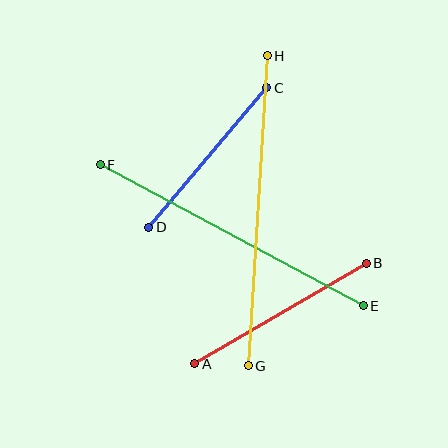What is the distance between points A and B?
The distance is approximately 199 pixels.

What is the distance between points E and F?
The distance is approximately 298 pixels.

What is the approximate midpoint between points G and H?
The midpoint is at approximately (258, 211) pixels.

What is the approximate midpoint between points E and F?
The midpoint is at approximately (232, 235) pixels.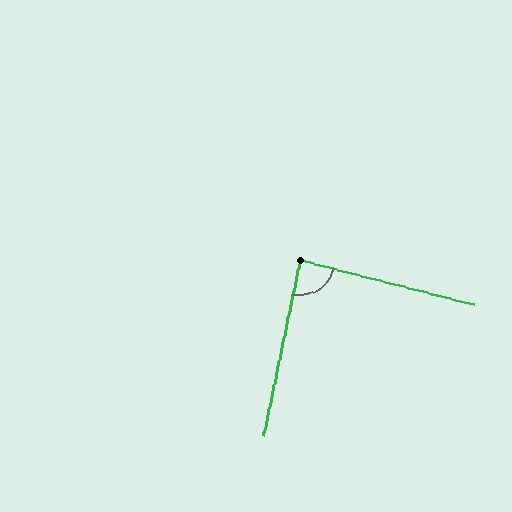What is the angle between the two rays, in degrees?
Approximately 87 degrees.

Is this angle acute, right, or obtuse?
It is approximately a right angle.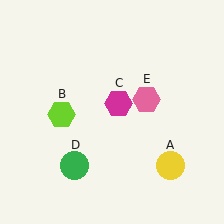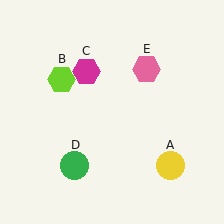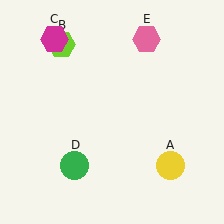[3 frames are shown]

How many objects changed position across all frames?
3 objects changed position: lime hexagon (object B), magenta hexagon (object C), pink hexagon (object E).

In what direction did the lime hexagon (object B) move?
The lime hexagon (object B) moved up.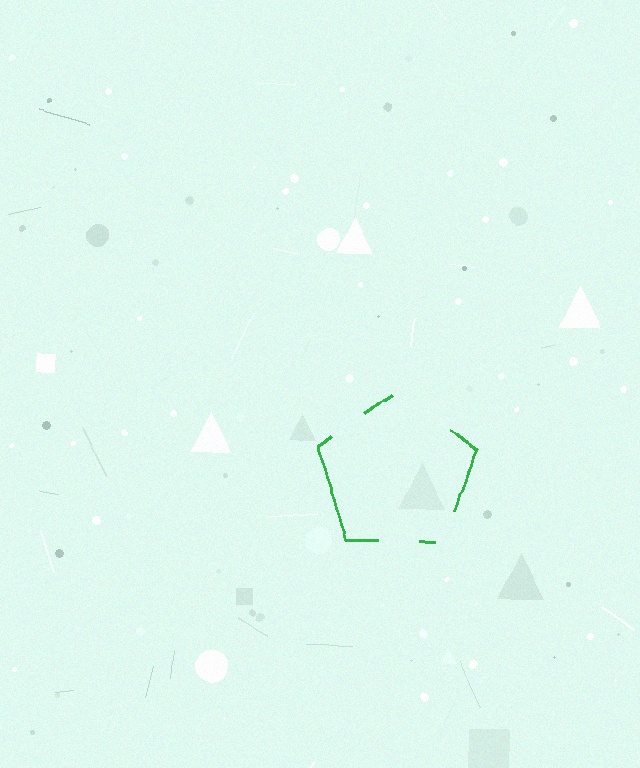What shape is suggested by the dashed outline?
The dashed outline suggests a pentagon.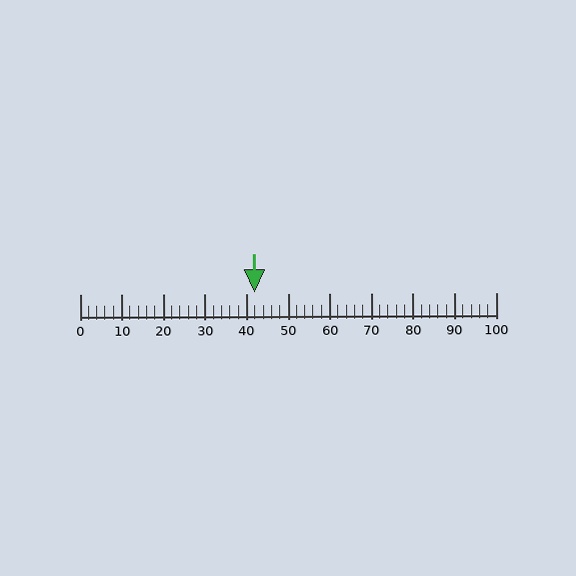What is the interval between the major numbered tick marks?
The major tick marks are spaced 10 units apart.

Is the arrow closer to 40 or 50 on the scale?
The arrow is closer to 40.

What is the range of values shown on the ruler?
The ruler shows values from 0 to 100.